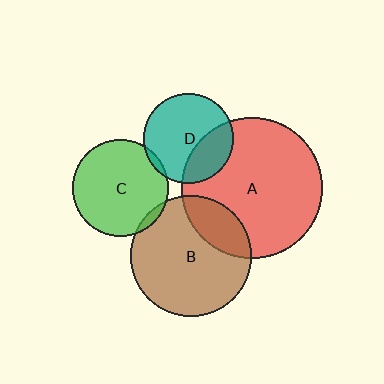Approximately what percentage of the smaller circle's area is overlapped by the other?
Approximately 5%.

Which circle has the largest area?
Circle A (red).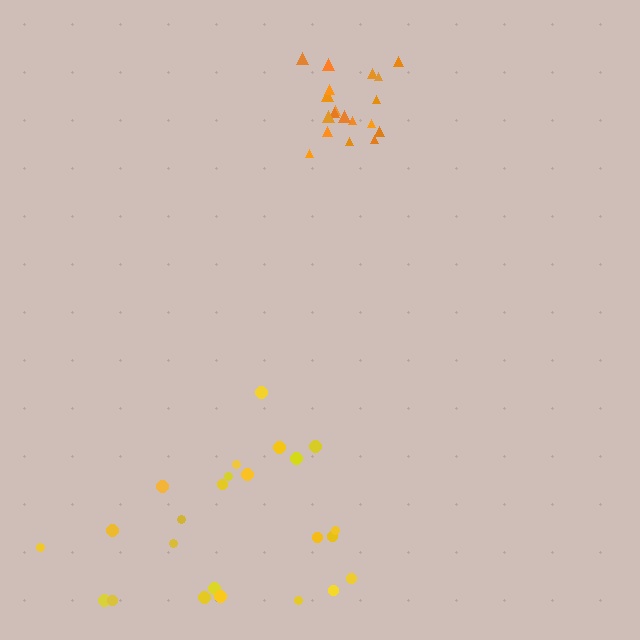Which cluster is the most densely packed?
Orange.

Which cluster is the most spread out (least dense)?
Yellow.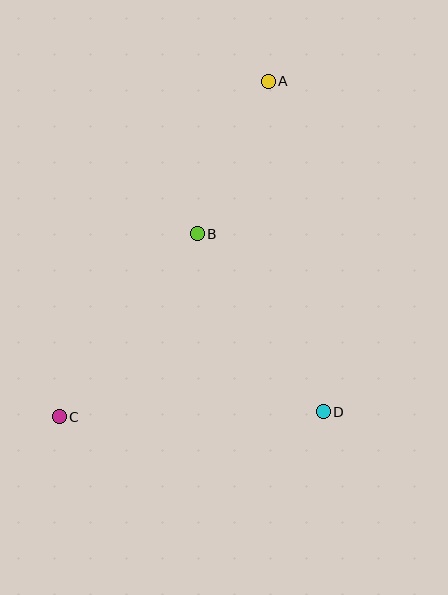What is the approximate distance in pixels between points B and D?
The distance between B and D is approximately 218 pixels.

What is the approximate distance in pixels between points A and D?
The distance between A and D is approximately 335 pixels.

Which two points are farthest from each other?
Points A and C are farthest from each other.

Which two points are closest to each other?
Points A and B are closest to each other.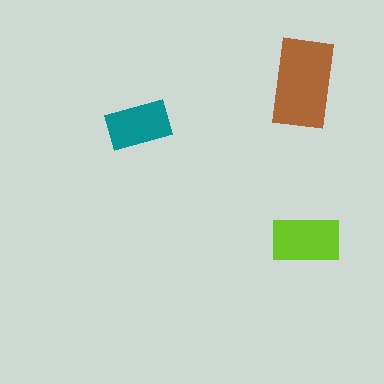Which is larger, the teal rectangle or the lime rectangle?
The lime one.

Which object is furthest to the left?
The teal rectangle is leftmost.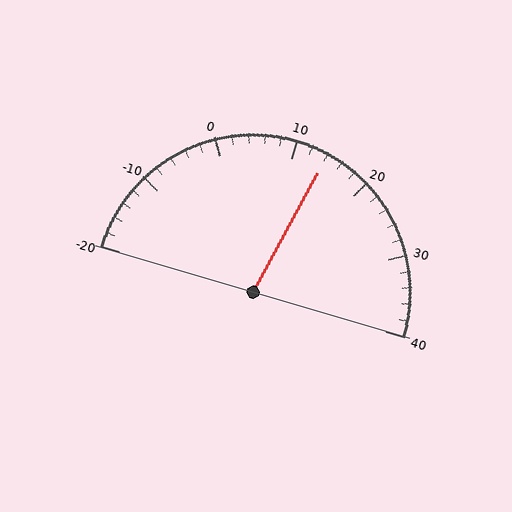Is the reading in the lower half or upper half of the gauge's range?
The reading is in the upper half of the range (-20 to 40).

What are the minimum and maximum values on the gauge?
The gauge ranges from -20 to 40.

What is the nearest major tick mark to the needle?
The nearest major tick mark is 10.